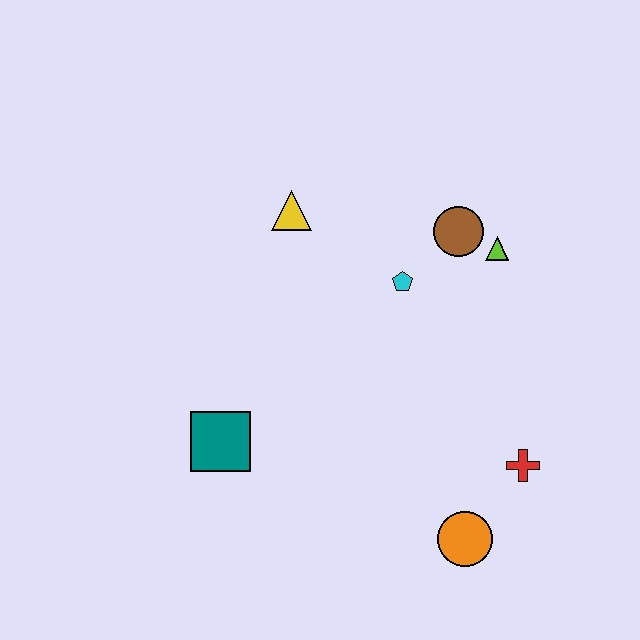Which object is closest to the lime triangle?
The brown circle is closest to the lime triangle.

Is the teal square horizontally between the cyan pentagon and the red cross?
No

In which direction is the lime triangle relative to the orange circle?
The lime triangle is above the orange circle.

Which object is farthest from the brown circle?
The teal square is farthest from the brown circle.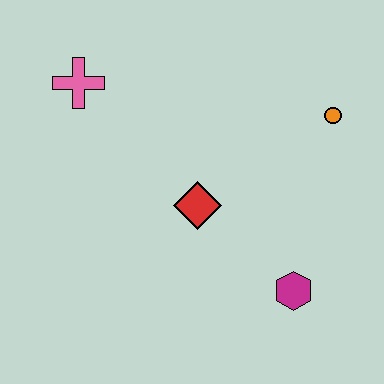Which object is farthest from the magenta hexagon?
The pink cross is farthest from the magenta hexagon.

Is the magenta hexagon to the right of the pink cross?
Yes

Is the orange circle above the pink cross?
No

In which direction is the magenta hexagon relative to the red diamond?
The magenta hexagon is to the right of the red diamond.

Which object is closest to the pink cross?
The red diamond is closest to the pink cross.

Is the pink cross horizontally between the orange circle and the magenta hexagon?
No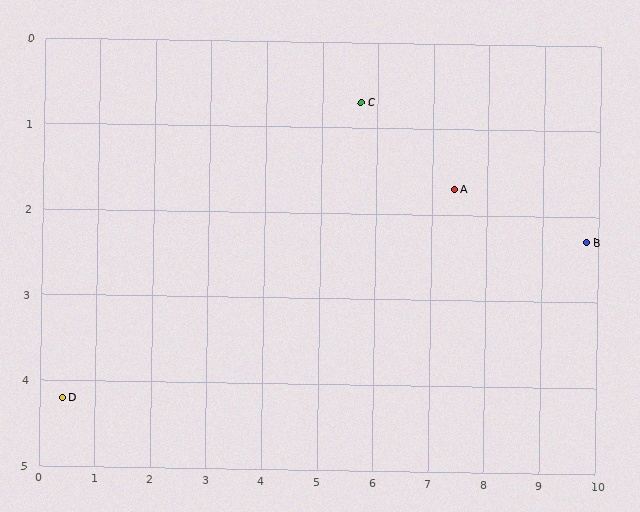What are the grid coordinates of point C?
Point C is at approximately (5.7, 0.7).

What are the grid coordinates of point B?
Point B is at approximately (9.8, 2.3).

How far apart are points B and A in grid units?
Points B and A are about 2.5 grid units apart.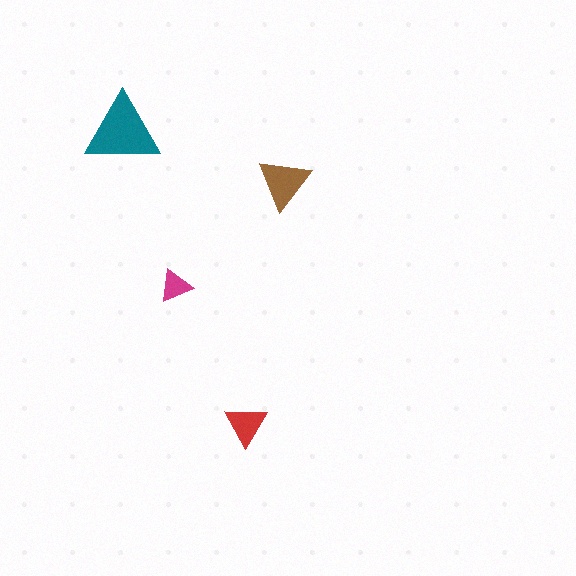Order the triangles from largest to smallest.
the teal one, the brown one, the red one, the magenta one.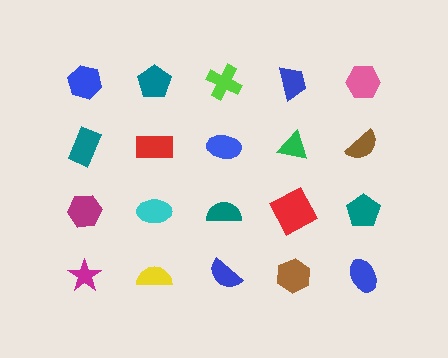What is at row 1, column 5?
A pink hexagon.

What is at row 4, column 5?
A blue ellipse.